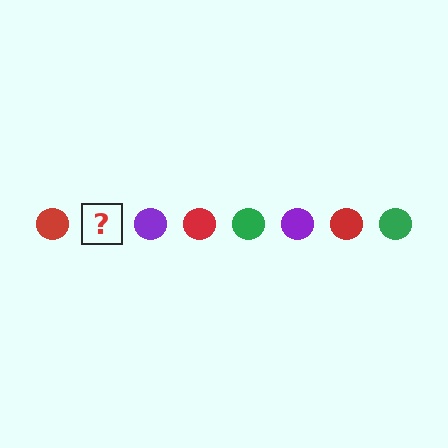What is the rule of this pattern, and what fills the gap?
The rule is that the pattern cycles through red, green, purple circles. The gap should be filled with a green circle.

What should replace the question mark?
The question mark should be replaced with a green circle.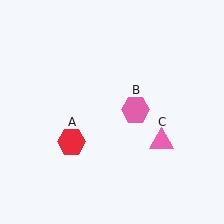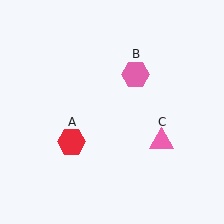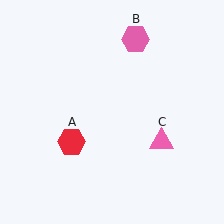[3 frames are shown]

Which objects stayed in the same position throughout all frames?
Red hexagon (object A) and pink triangle (object C) remained stationary.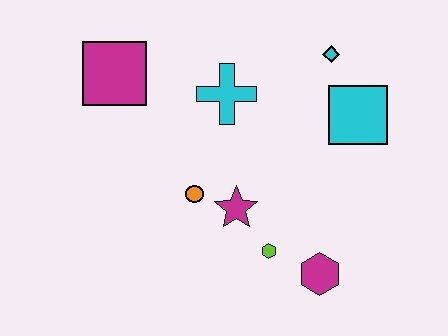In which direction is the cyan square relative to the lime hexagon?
The cyan square is above the lime hexagon.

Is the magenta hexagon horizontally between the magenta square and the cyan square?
Yes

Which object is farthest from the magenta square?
The magenta hexagon is farthest from the magenta square.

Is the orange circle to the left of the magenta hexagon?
Yes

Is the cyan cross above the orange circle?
Yes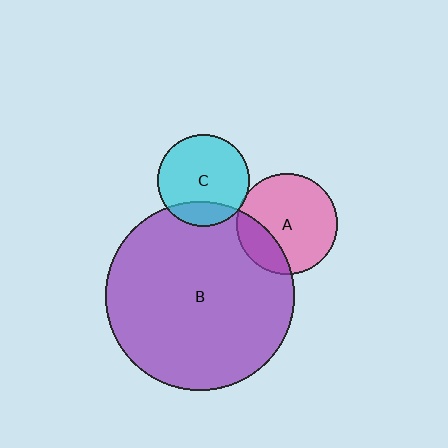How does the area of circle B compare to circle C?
Approximately 4.3 times.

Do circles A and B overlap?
Yes.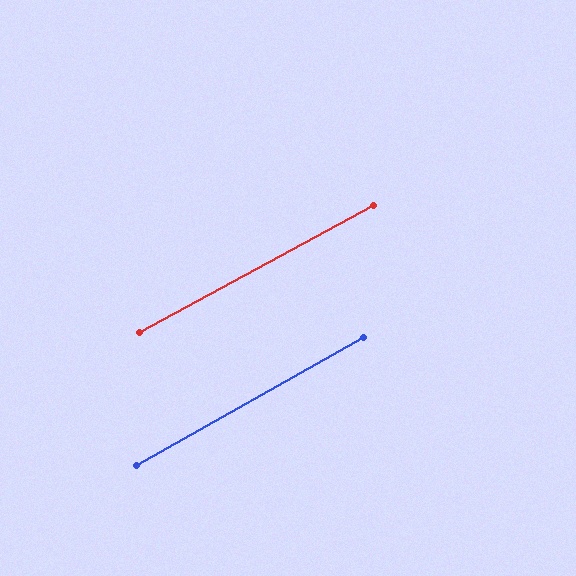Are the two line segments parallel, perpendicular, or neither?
Parallel — their directions differ by only 1.0°.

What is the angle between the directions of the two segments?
Approximately 1 degree.